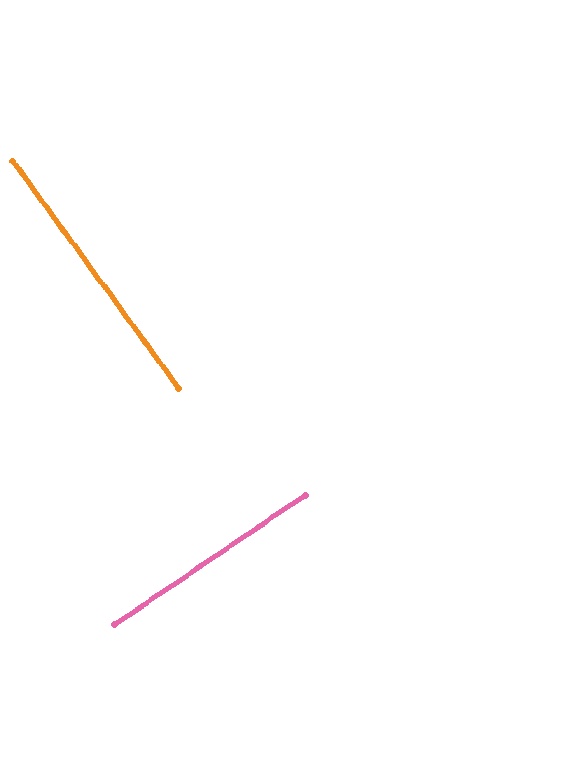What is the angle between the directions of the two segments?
Approximately 88 degrees.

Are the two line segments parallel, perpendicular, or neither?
Perpendicular — they meet at approximately 88°.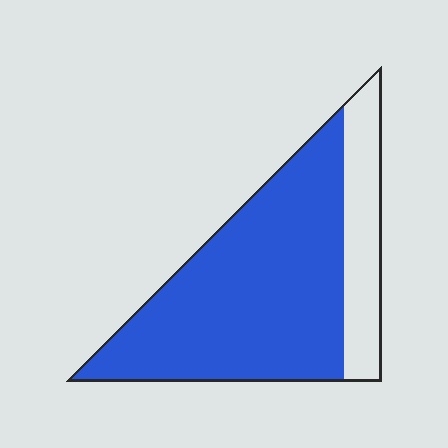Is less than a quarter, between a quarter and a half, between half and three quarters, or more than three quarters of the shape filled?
More than three quarters.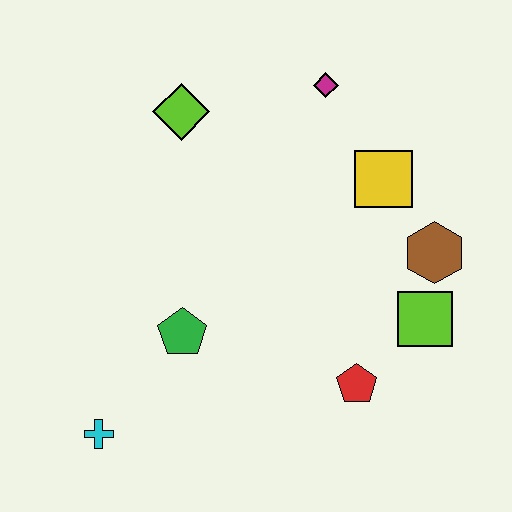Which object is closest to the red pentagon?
The lime square is closest to the red pentagon.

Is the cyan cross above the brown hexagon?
No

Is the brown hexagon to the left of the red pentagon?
No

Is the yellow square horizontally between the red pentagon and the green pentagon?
No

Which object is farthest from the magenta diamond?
The cyan cross is farthest from the magenta diamond.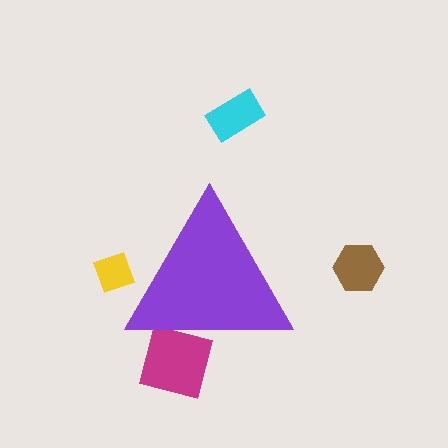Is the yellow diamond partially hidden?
Yes, the yellow diamond is partially hidden behind the purple triangle.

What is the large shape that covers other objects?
A purple triangle.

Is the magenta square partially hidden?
Yes, the magenta square is partially hidden behind the purple triangle.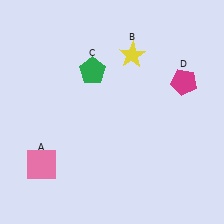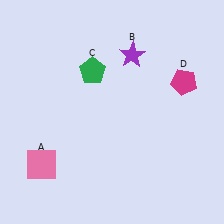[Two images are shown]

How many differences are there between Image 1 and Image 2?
There is 1 difference between the two images.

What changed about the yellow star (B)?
In Image 1, B is yellow. In Image 2, it changed to purple.